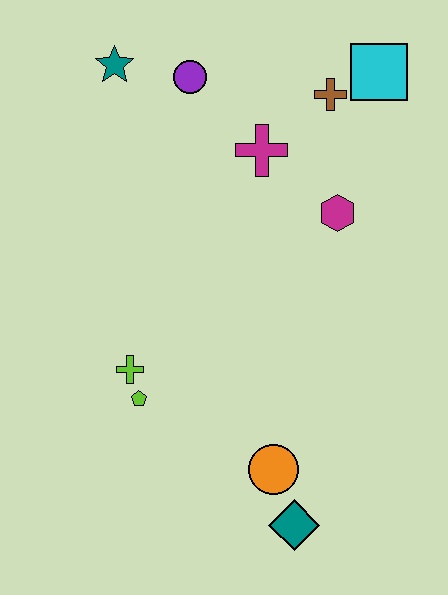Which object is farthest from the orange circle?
The teal star is farthest from the orange circle.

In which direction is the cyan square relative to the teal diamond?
The cyan square is above the teal diamond.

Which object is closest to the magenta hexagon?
The magenta cross is closest to the magenta hexagon.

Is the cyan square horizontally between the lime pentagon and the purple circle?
No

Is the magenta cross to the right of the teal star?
Yes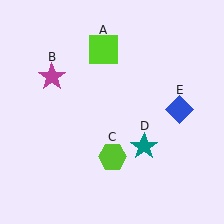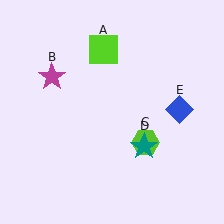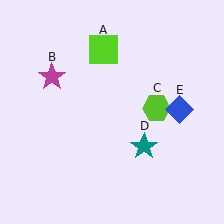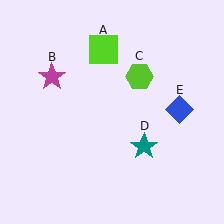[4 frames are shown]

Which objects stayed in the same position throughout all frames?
Lime square (object A) and magenta star (object B) and teal star (object D) and blue diamond (object E) remained stationary.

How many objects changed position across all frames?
1 object changed position: lime hexagon (object C).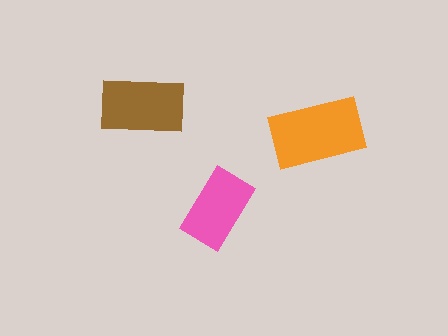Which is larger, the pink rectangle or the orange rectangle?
The orange one.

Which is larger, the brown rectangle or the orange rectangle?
The orange one.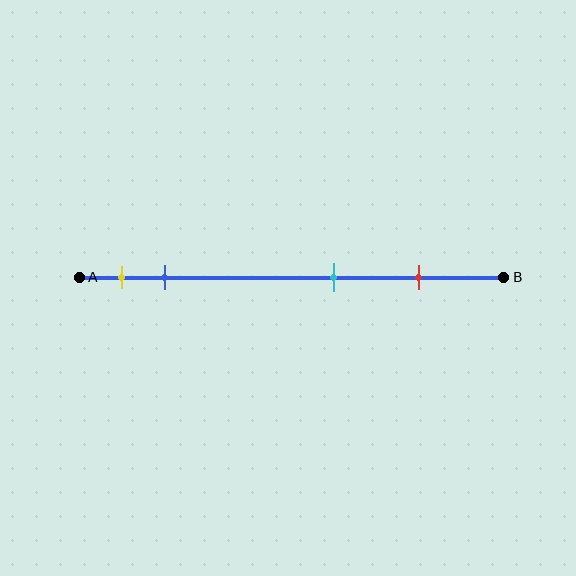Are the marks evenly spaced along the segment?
No, the marks are not evenly spaced.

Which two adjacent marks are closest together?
The yellow and blue marks are the closest adjacent pair.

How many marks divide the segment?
There are 4 marks dividing the segment.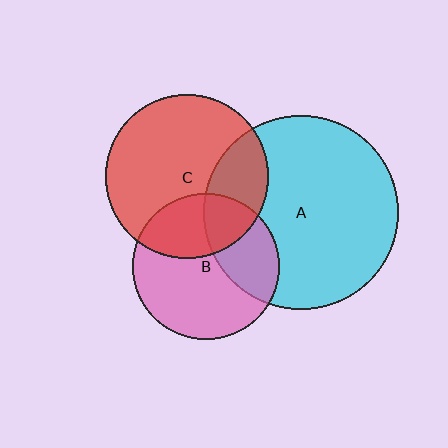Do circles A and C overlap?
Yes.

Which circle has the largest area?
Circle A (cyan).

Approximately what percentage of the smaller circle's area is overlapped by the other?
Approximately 25%.